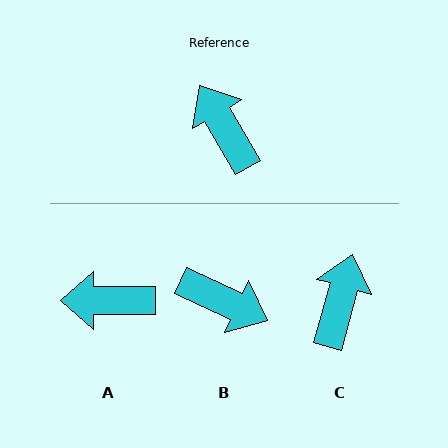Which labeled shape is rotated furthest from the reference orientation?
B, about 145 degrees away.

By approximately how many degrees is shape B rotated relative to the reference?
Approximately 145 degrees clockwise.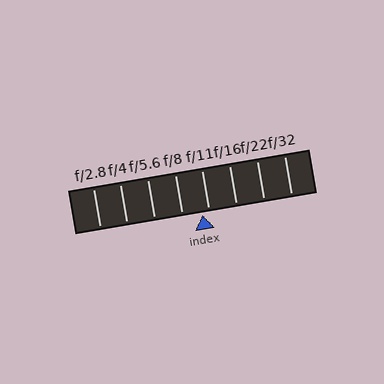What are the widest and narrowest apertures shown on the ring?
The widest aperture shown is f/2.8 and the narrowest is f/32.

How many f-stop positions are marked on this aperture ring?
There are 8 f-stop positions marked.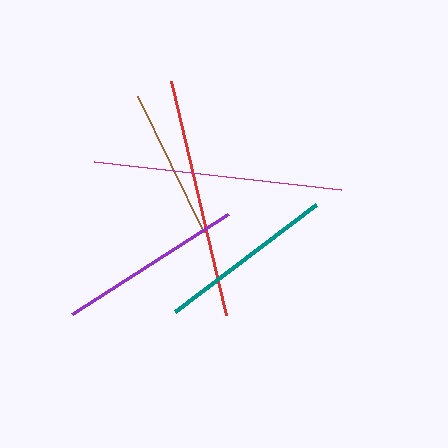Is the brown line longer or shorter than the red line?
The red line is longer than the brown line.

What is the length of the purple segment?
The purple segment is approximately 186 pixels long.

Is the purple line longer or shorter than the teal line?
The purple line is longer than the teal line.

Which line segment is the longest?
The magenta line is the longest at approximately 248 pixels.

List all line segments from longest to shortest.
From longest to shortest: magenta, red, purple, teal, brown.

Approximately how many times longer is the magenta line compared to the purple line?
The magenta line is approximately 1.3 times the length of the purple line.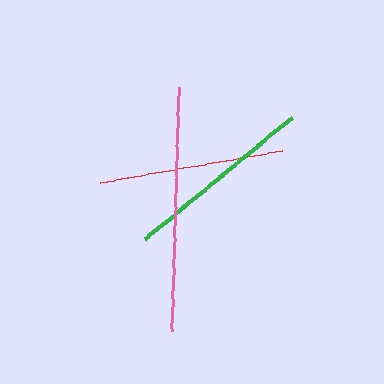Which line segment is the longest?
The pink line is the longest at approximately 243 pixels.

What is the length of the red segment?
The red segment is approximately 186 pixels long.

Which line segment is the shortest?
The red line is the shortest at approximately 186 pixels.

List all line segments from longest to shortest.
From longest to shortest: pink, green, red.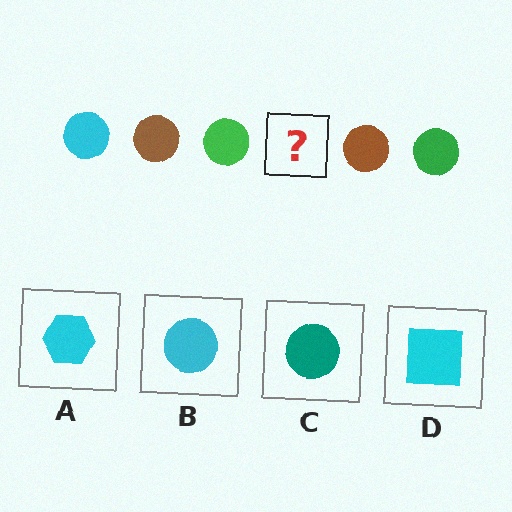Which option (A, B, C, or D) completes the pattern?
B.